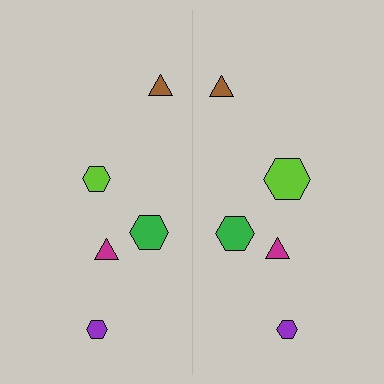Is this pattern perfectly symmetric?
No, the pattern is not perfectly symmetric. The lime hexagon on the right side has a different size than its mirror counterpart.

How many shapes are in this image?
There are 10 shapes in this image.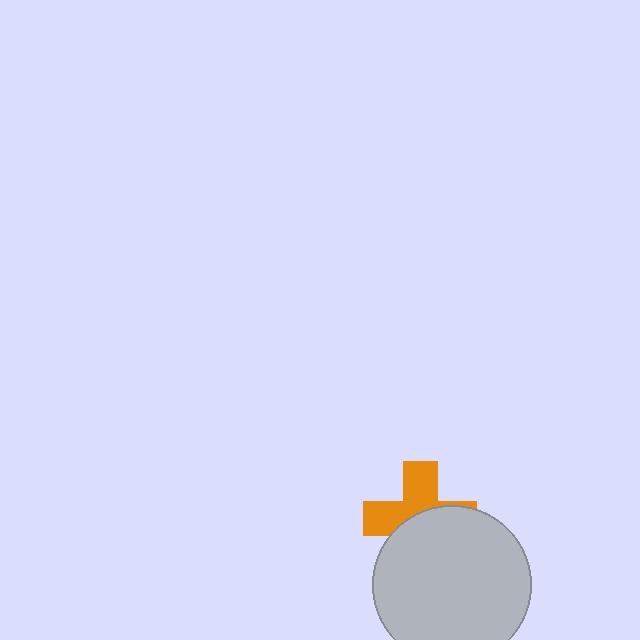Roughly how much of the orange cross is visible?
About half of it is visible (roughly 48%).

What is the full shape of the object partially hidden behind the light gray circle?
The partially hidden object is an orange cross.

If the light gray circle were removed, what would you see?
You would see the complete orange cross.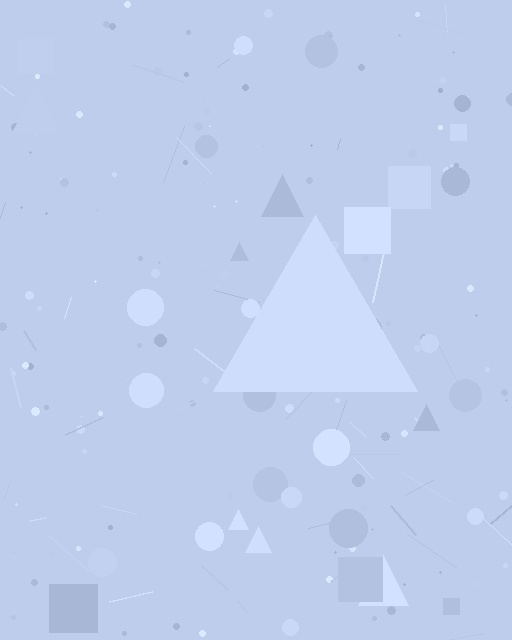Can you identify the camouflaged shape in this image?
The camouflaged shape is a triangle.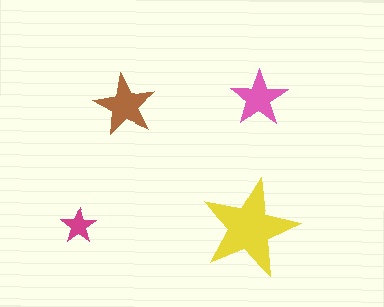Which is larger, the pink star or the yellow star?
The yellow one.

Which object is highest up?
The pink star is topmost.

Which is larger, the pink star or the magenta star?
The pink one.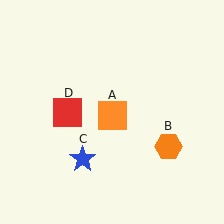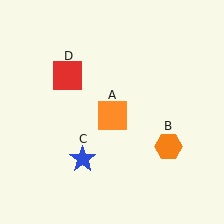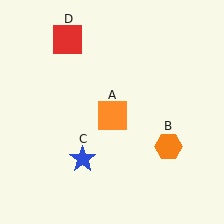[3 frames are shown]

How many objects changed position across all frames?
1 object changed position: red square (object D).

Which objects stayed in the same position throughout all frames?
Orange square (object A) and orange hexagon (object B) and blue star (object C) remained stationary.